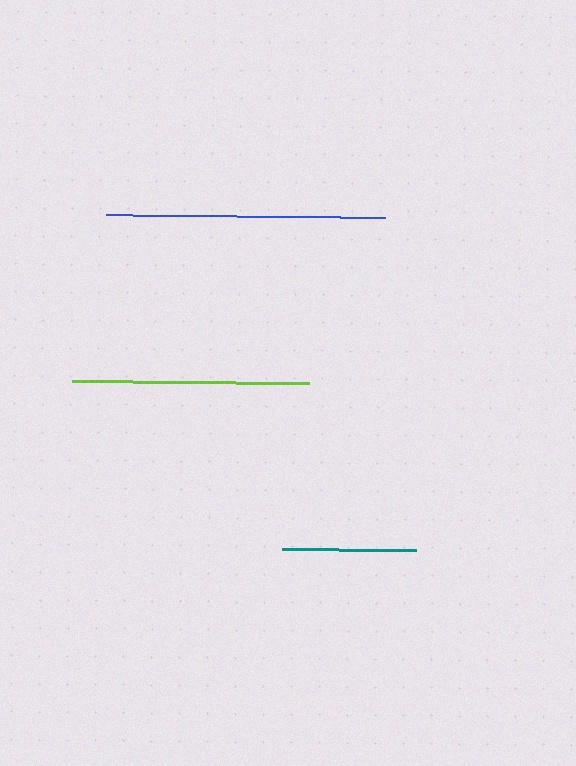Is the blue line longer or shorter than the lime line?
The blue line is longer than the lime line.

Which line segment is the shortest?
The teal line is the shortest at approximately 133 pixels.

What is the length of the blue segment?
The blue segment is approximately 279 pixels long.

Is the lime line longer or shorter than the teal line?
The lime line is longer than the teal line.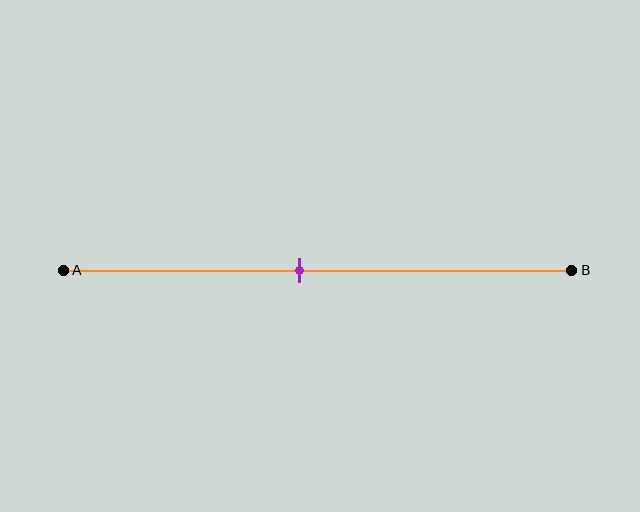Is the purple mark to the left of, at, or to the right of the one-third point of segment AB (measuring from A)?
The purple mark is to the right of the one-third point of segment AB.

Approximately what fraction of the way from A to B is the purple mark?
The purple mark is approximately 45% of the way from A to B.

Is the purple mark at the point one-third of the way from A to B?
No, the mark is at about 45% from A, not at the 33% one-third point.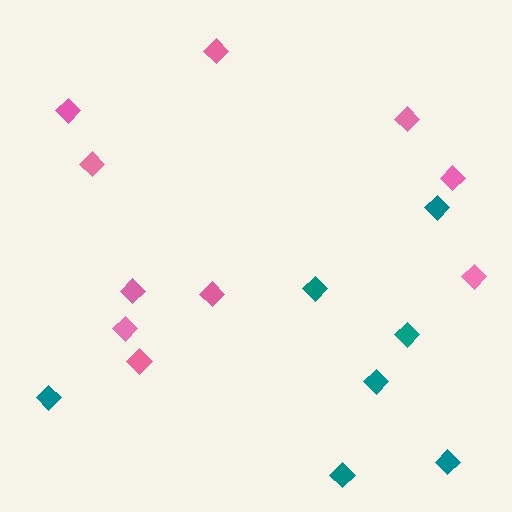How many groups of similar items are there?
There are 2 groups: one group of pink diamonds (10) and one group of teal diamonds (7).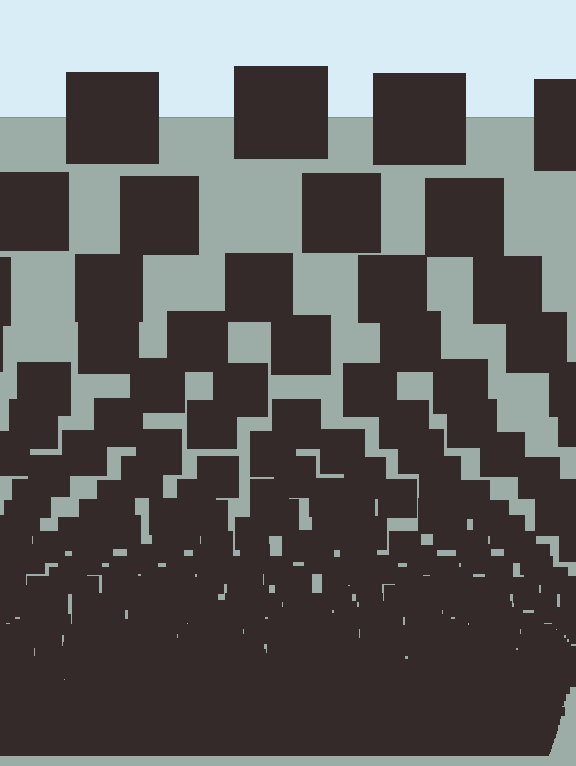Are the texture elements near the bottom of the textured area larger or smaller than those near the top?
Smaller. The gradient is inverted — elements near the bottom are smaller and denser.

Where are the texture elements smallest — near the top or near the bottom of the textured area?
Near the bottom.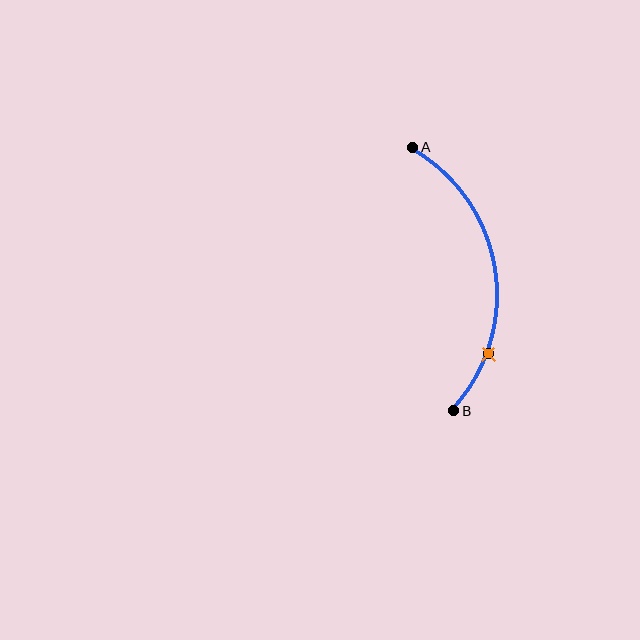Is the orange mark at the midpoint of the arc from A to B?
No. The orange mark lies on the arc but is closer to endpoint B. The arc midpoint would be at the point on the curve equidistant along the arc from both A and B.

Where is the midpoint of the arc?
The arc midpoint is the point on the curve farthest from the straight line joining A and B. It sits to the right of that line.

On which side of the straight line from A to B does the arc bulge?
The arc bulges to the right of the straight line connecting A and B.